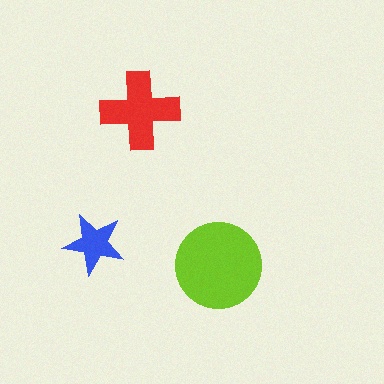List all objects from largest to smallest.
The lime circle, the red cross, the blue star.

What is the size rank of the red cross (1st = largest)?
2nd.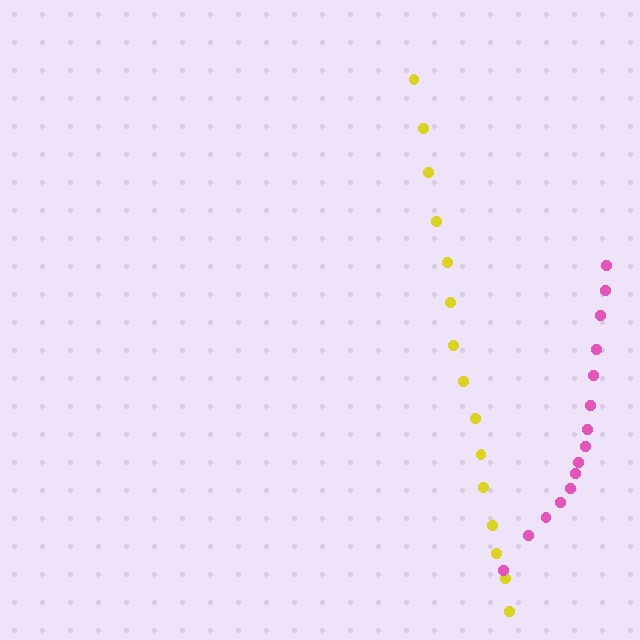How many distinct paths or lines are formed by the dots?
There are 2 distinct paths.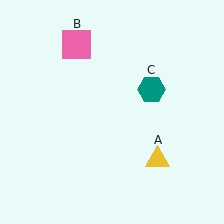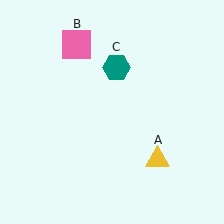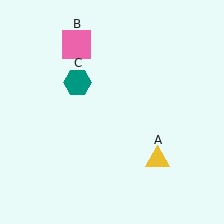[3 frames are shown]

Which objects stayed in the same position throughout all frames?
Yellow triangle (object A) and pink square (object B) remained stationary.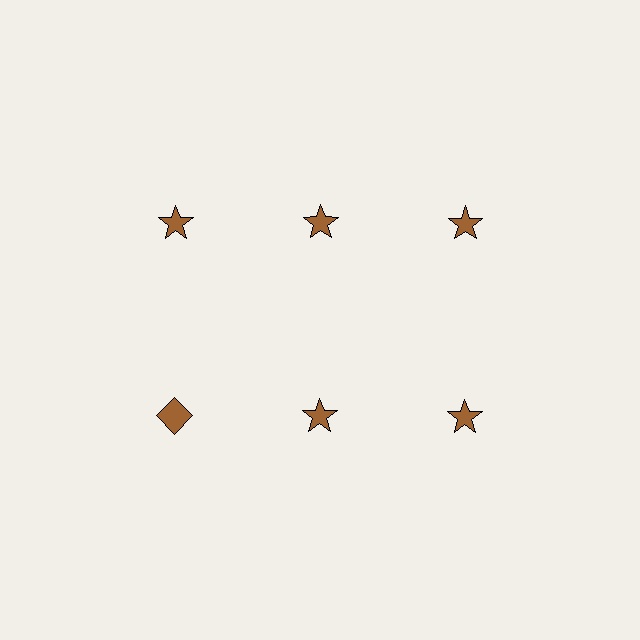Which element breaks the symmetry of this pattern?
The brown diamond in the second row, leftmost column breaks the symmetry. All other shapes are brown stars.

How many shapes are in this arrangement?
There are 6 shapes arranged in a grid pattern.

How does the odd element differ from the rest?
It has a different shape: diamond instead of star.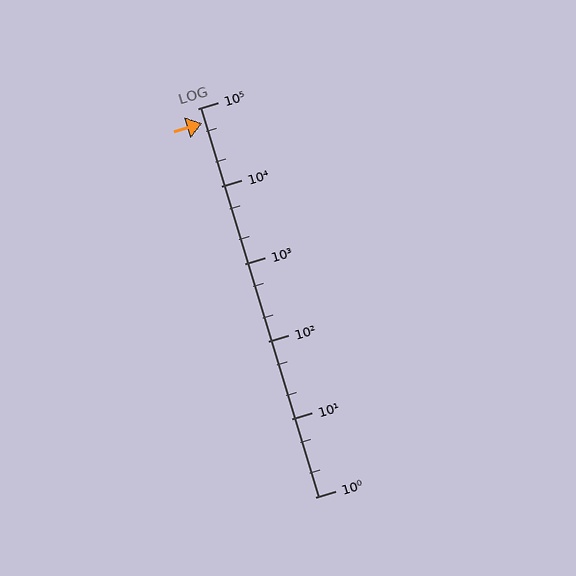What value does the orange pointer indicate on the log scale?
The pointer indicates approximately 65000.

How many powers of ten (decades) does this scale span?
The scale spans 5 decades, from 1 to 100000.